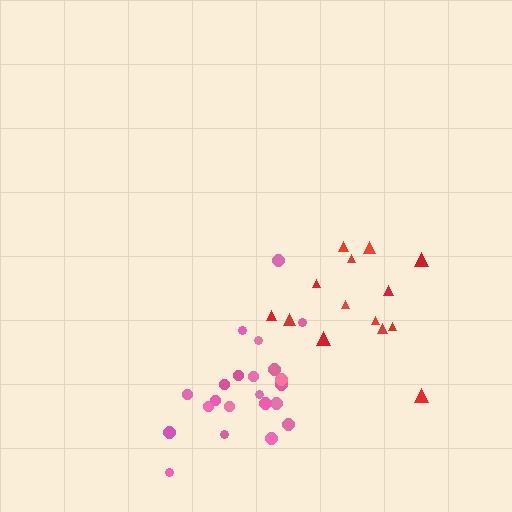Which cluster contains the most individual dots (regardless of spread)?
Pink (22).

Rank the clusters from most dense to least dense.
pink, red.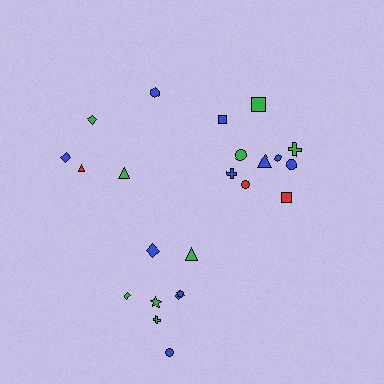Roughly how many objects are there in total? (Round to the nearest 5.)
Roughly 25 objects in total.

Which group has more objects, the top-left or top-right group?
The top-right group.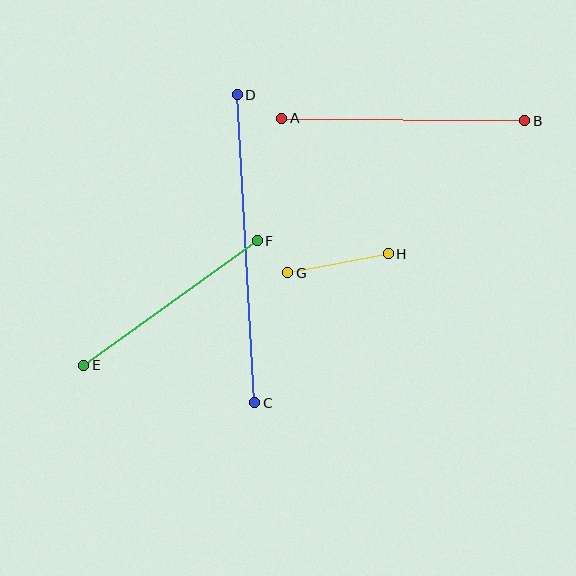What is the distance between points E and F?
The distance is approximately 213 pixels.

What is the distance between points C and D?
The distance is approximately 309 pixels.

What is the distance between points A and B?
The distance is approximately 243 pixels.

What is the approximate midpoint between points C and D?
The midpoint is at approximately (246, 249) pixels.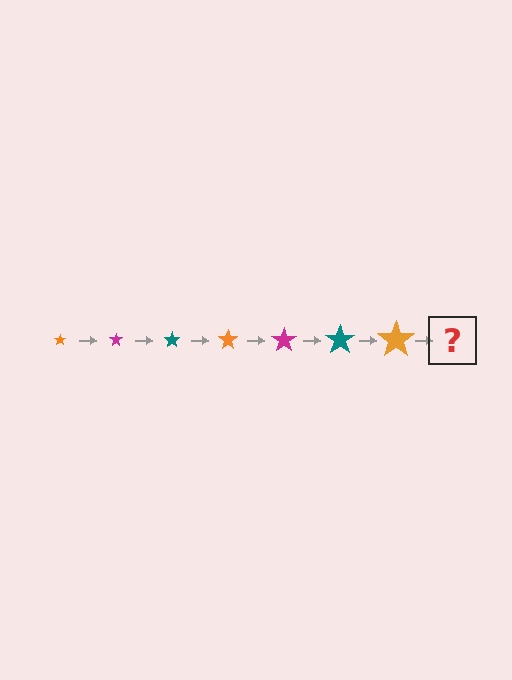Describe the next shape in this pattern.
It should be a magenta star, larger than the previous one.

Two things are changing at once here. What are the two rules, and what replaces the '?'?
The two rules are that the star grows larger each step and the color cycles through orange, magenta, and teal. The '?' should be a magenta star, larger than the previous one.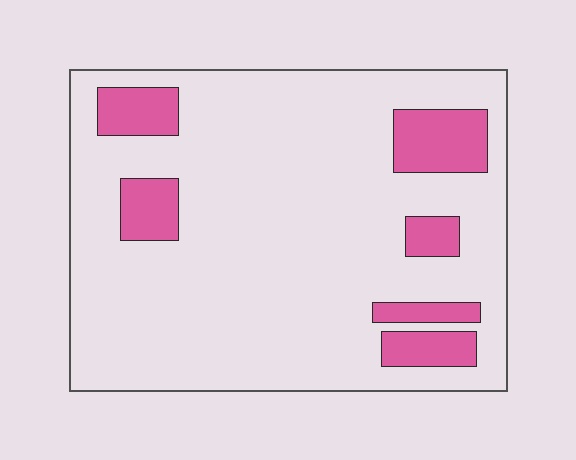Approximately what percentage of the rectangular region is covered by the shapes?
Approximately 15%.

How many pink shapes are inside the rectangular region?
6.